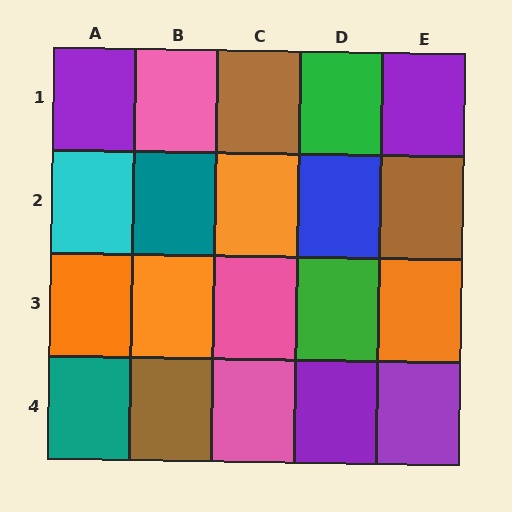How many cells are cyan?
1 cell is cyan.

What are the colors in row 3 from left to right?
Orange, orange, pink, green, orange.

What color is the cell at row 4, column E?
Purple.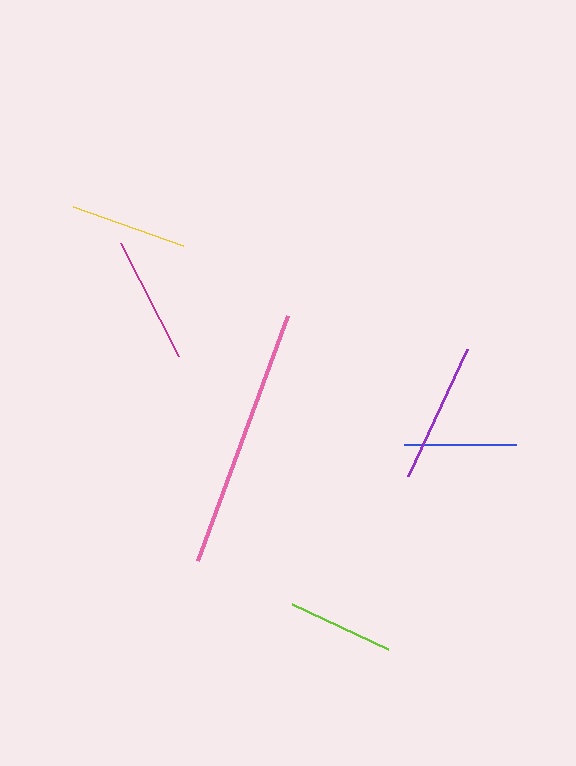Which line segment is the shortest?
The lime line is the shortest at approximately 106 pixels.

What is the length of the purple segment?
The purple segment is approximately 140 pixels long.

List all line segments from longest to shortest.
From longest to shortest: pink, purple, magenta, yellow, blue, lime.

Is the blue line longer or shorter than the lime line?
The blue line is longer than the lime line.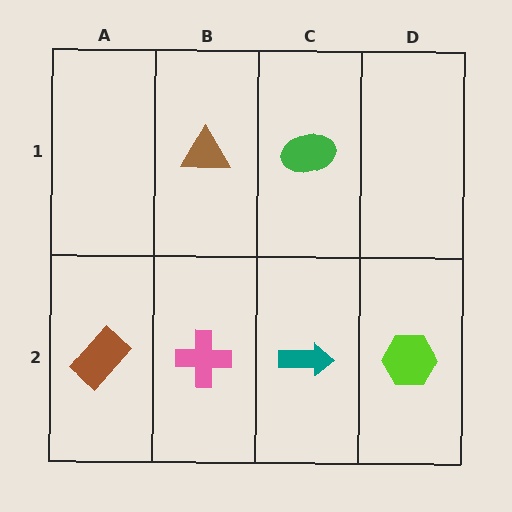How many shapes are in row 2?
4 shapes.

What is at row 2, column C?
A teal arrow.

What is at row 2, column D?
A lime hexagon.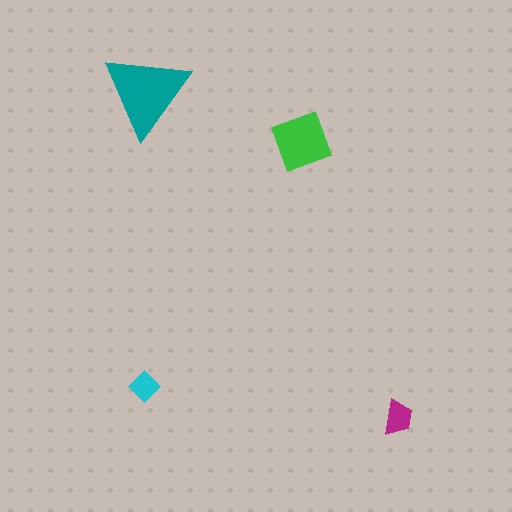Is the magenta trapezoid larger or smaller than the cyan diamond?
Larger.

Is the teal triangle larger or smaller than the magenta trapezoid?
Larger.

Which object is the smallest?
The cyan diamond.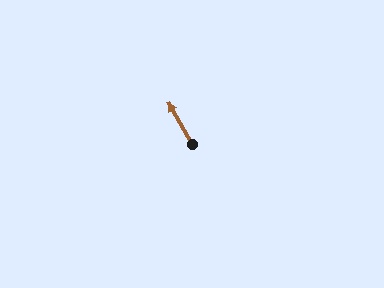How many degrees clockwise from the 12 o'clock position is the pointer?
Approximately 330 degrees.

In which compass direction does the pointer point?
Northwest.